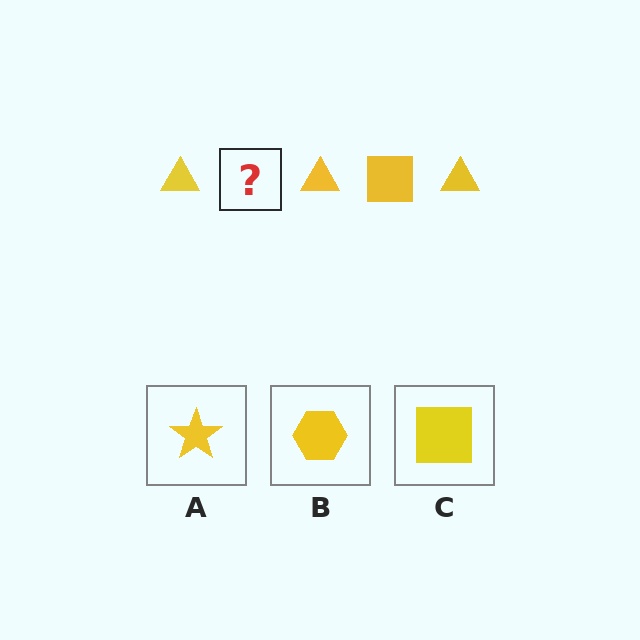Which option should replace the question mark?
Option C.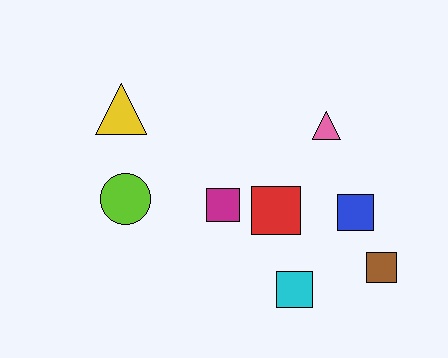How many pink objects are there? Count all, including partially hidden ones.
There is 1 pink object.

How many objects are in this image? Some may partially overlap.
There are 8 objects.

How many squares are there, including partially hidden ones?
There are 5 squares.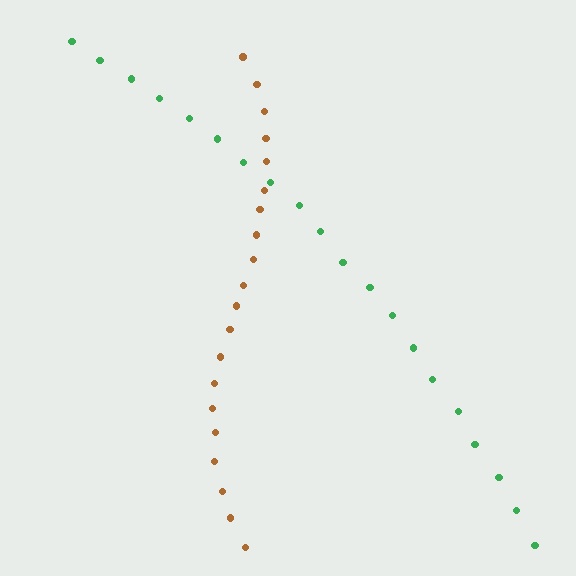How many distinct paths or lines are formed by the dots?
There are 2 distinct paths.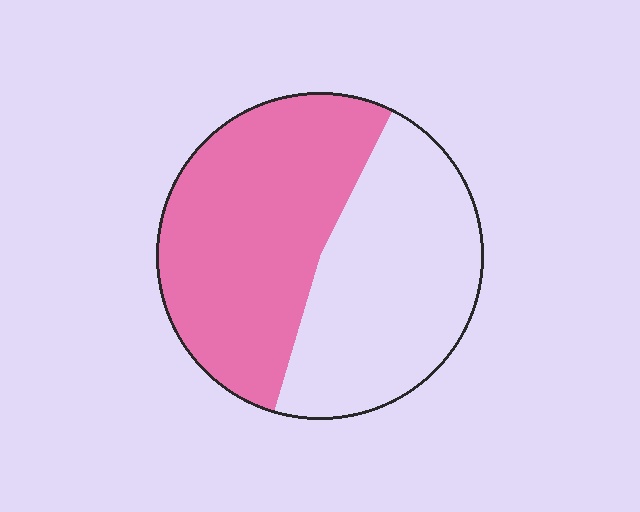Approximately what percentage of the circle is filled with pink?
Approximately 55%.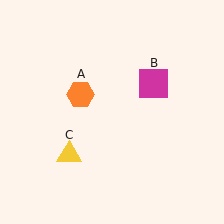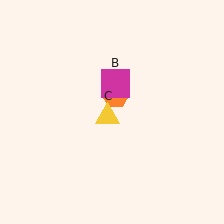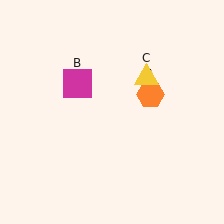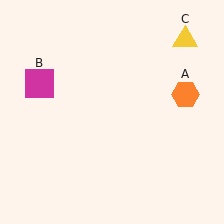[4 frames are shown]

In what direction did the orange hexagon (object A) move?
The orange hexagon (object A) moved right.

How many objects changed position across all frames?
3 objects changed position: orange hexagon (object A), magenta square (object B), yellow triangle (object C).